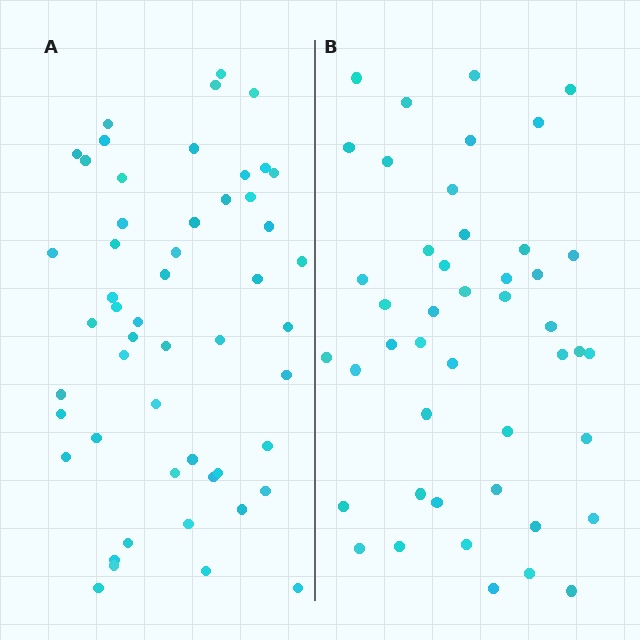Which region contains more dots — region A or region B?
Region A (the left region) has more dots.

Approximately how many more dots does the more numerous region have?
Region A has roughly 8 or so more dots than region B.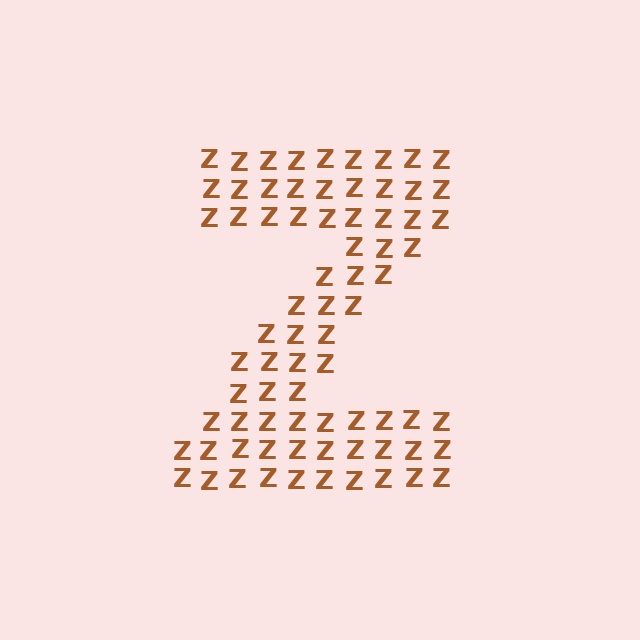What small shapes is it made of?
It is made of small letter Z's.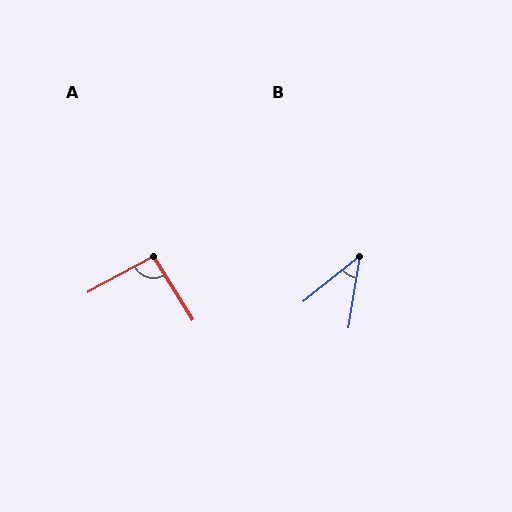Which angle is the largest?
A, at approximately 94 degrees.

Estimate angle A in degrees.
Approximately 94 degrees.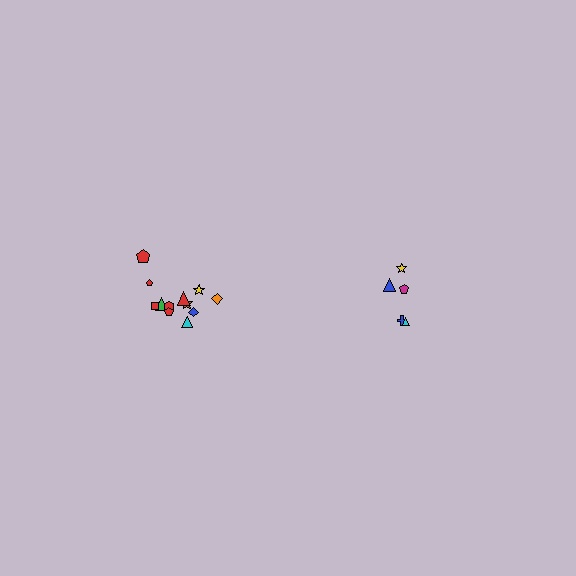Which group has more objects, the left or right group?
The left group.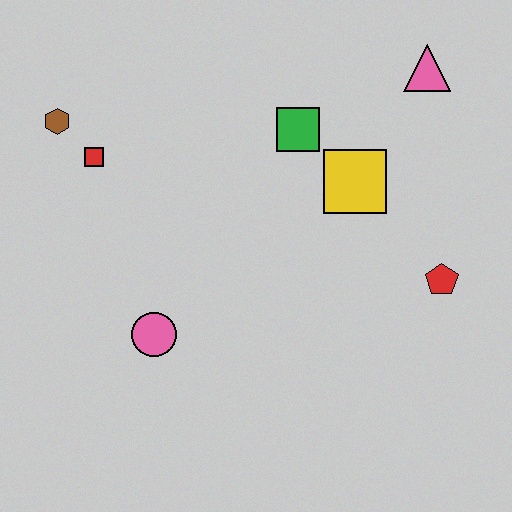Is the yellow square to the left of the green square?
No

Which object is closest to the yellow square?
The green square is closest to the yellow square.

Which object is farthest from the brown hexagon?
The red pentagon is farthest from the brown hexagon.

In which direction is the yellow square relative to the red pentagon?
The yellow square is above the red pentagon.